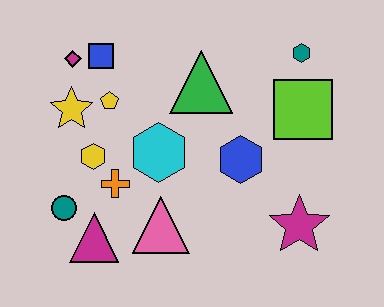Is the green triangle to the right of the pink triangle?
Yes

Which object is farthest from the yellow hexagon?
The teal hexagon is farthest from the yellow hexagon.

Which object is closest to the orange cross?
The yellow hexagon is closest to the orange cross.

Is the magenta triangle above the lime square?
No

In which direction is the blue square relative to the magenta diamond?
The blue square is to the right of the magenta diamond.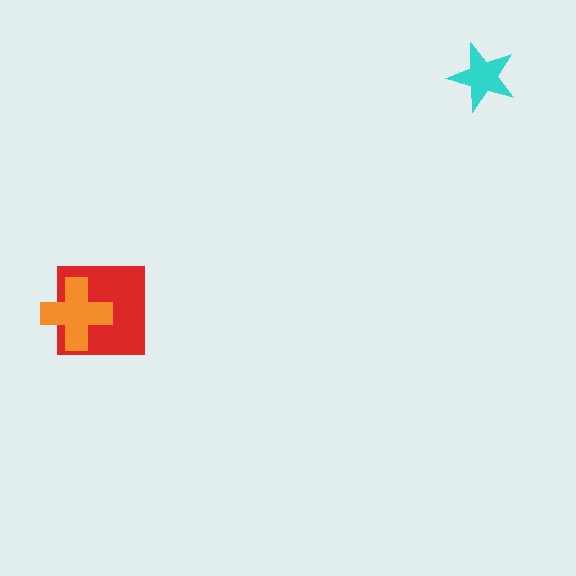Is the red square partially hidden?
Yes, it is partially covered by another shape.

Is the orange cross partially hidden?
No, no other shape covers it.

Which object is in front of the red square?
The orange cross is in front of the red square.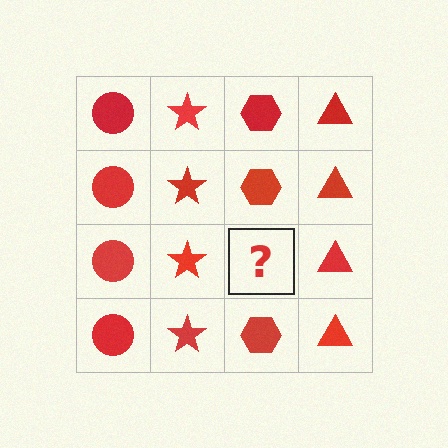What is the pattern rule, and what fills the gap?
The rule is that each column has a consistent shape. The gap should be filled with a red hexagon.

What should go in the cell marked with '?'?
The missing cell should contain a red hexagon.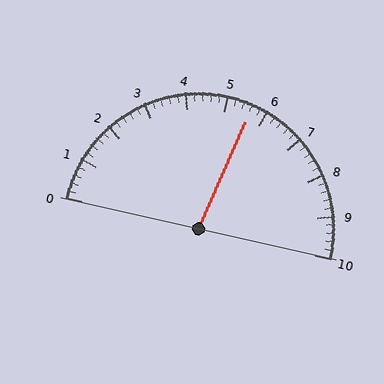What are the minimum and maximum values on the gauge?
The gauge ranges from 0 to 10.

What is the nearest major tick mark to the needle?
The nearest major tick mark is 6.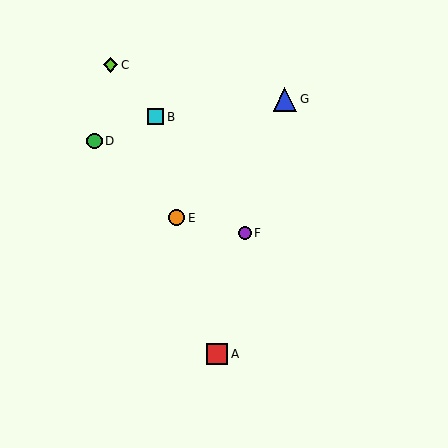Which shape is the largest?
The blue triangle (labeled G) is the largest.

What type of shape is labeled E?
Shape E is an orange circle.